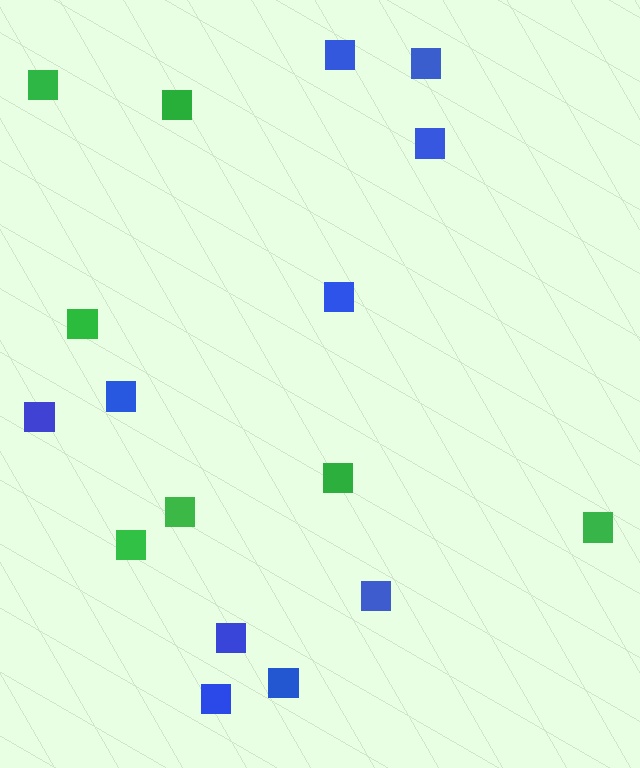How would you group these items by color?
There are 2 groups: one group of blue squares (10) and one group of green squares (7).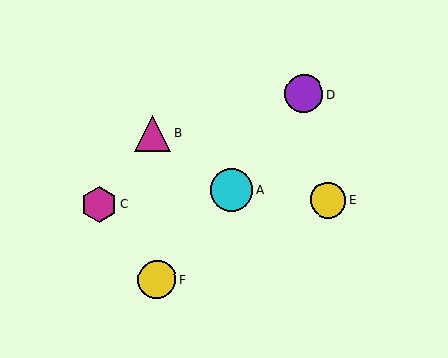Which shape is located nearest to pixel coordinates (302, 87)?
The purple circle (labeled D) at (304, 94) is nearest to that location.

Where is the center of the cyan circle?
The center of the cyan circle is at (232, 190).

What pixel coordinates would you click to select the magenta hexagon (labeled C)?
Click at (99, 205) to select the magenta hexagon C.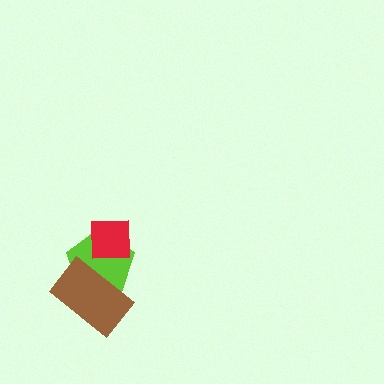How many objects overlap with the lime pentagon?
2 objects overlap with the lime pentagon.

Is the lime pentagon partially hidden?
Yes, it is partially covered by another shape.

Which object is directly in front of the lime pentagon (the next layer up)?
The brown rectangle is directly in front of the lime pentagon.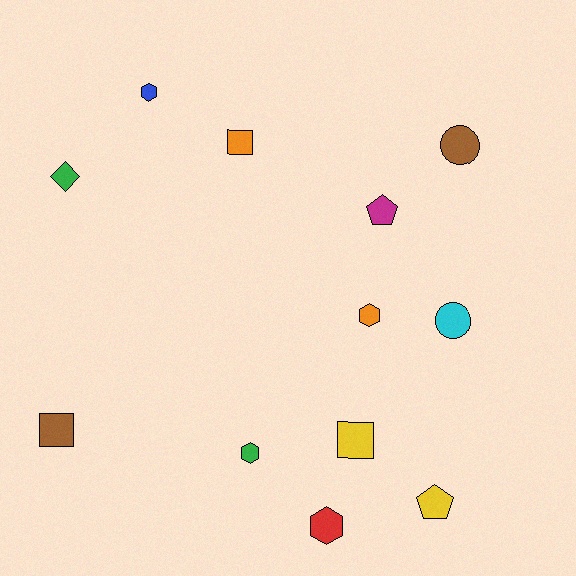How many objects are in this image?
There are 12 objects.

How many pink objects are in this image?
There are no pink objects.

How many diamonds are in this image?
There is 1 diamond.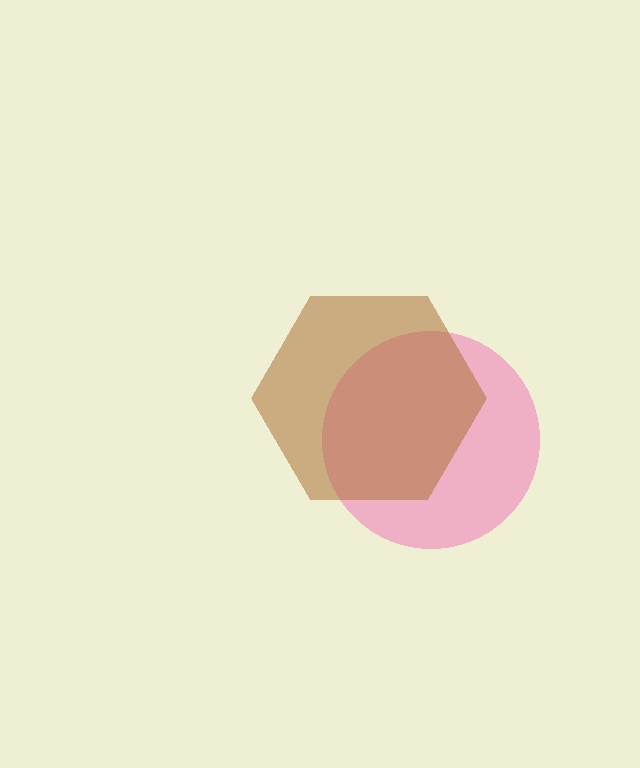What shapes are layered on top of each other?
The layered shapes are: a pink circle, a brown hexagon.